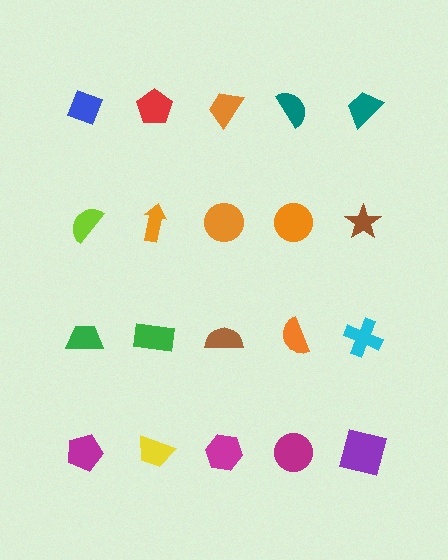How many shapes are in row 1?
5 shapes.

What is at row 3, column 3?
A brown semicircle.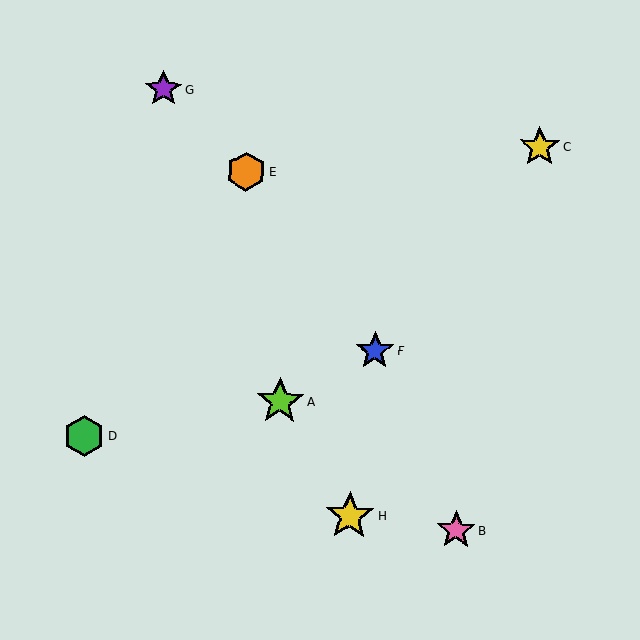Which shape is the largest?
The yellow star (labeled H) is the largest.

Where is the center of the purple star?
The center of the purple star is at (163, 89).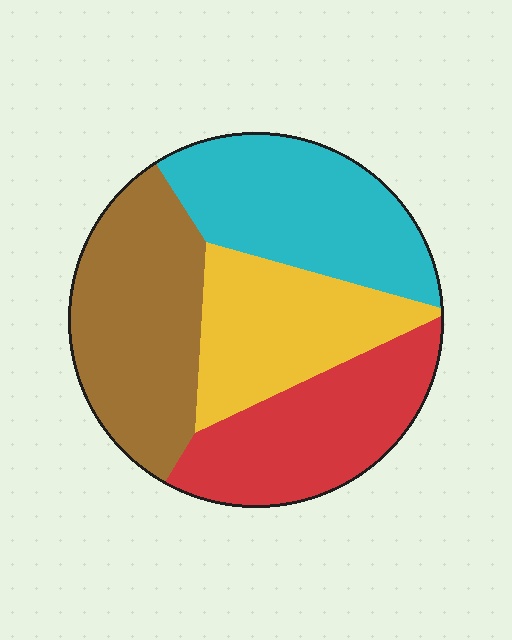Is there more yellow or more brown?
Brown.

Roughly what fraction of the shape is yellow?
Yellow takes up about one fifth (1/5) of the shape.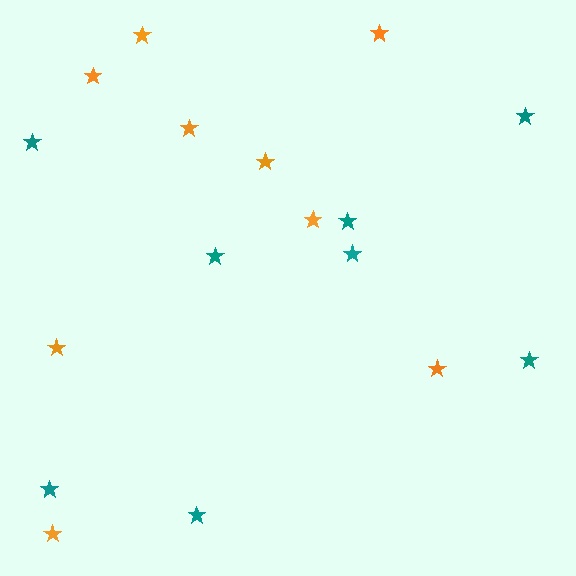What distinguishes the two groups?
There are 2 groups: one group of teal stars (8) and one group of orange stars (9).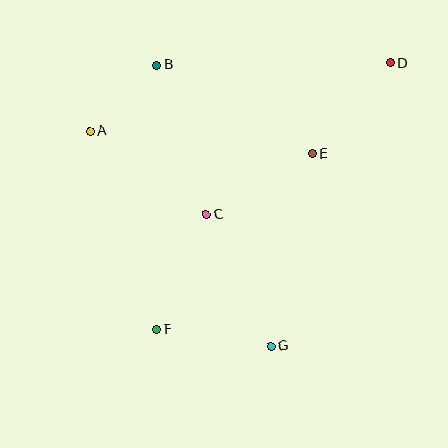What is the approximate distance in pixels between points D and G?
The distance between D and G is approximately 307 pixels.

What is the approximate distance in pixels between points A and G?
The distance between A and G is approximately 281 pixels.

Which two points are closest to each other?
Points A and B are closest to each other.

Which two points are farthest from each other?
Points D and F are farthest from each other.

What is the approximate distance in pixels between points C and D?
The distance between C and D is approximately 238 pixels.